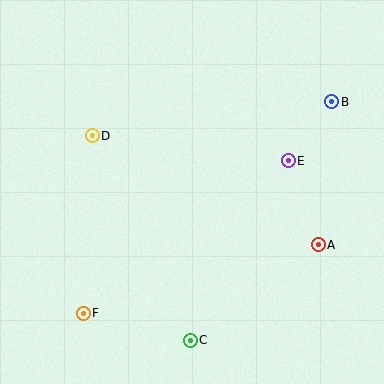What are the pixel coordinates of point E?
Point E is at (288, 161).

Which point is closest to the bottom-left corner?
Point F is closest to the bottom-left corner.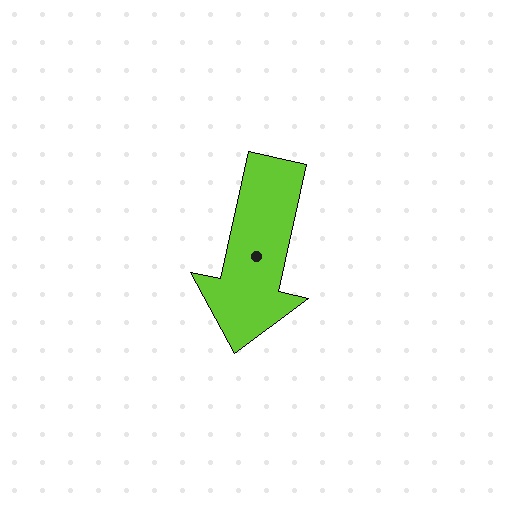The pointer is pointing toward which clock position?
Roughly 6 o'clock.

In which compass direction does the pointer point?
South.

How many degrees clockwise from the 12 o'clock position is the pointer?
Approximately 192 degrees.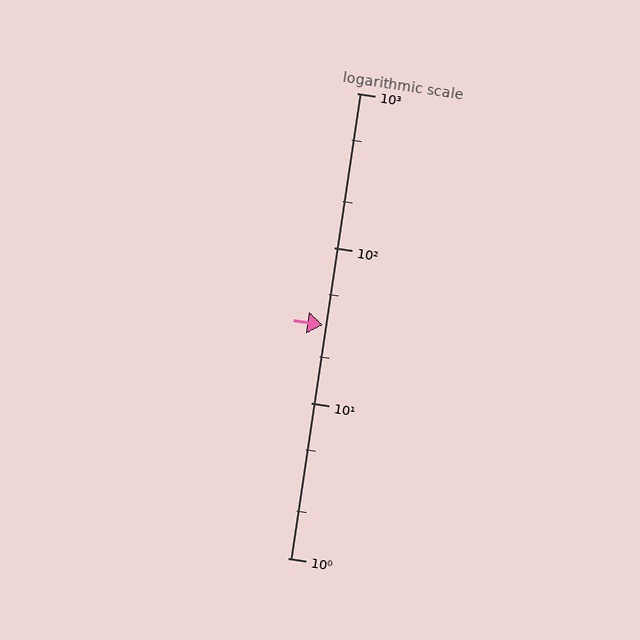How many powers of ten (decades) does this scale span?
The scale spans 3 decades, from 1 to 1000.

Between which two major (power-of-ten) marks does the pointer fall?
The pointer is between 10 and 100.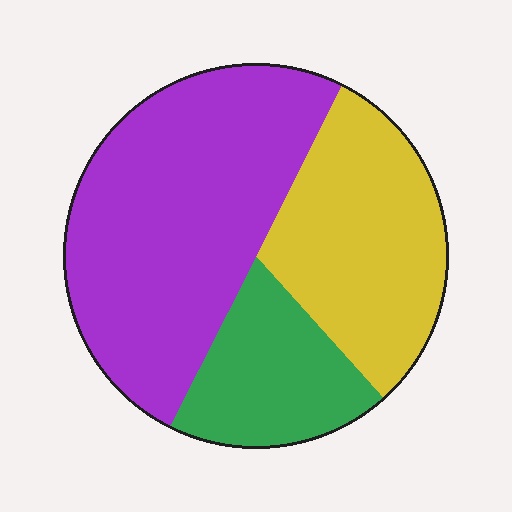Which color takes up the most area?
Purple, at roughly 50%.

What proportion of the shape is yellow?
Yellow takes up about one third (1/3) of the shape.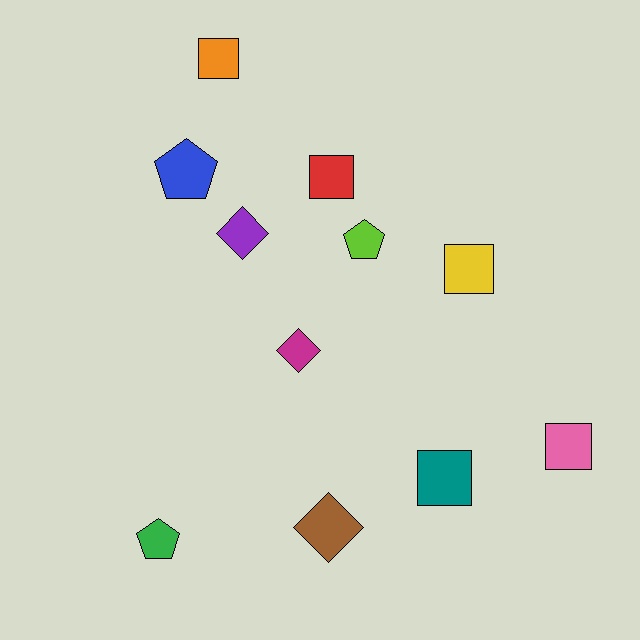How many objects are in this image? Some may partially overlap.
There are 11 objects.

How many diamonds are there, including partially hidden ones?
There are 3 diamonds.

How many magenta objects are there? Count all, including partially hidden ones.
There is 1 magenta object.